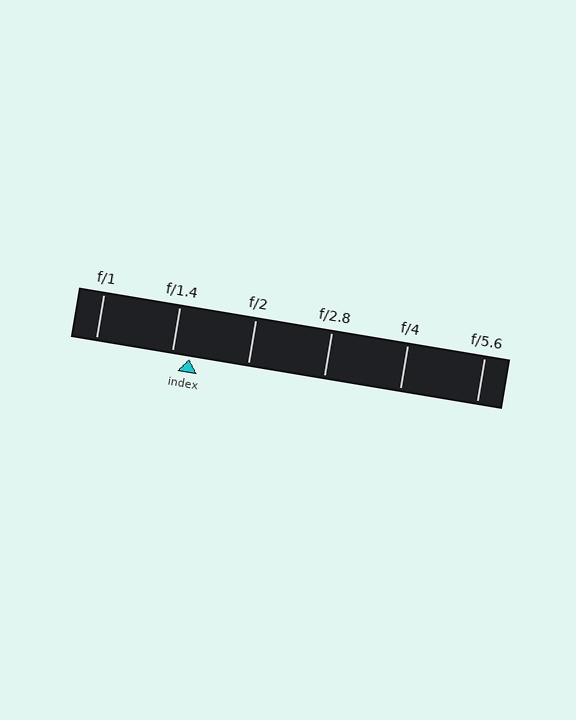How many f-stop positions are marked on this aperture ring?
There are 6 f-stop positions marked.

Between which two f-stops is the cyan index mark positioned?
The index mark is between f/1.4 and f/2.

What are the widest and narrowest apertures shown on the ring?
The widest aperture shown is f/1 and the narrowest is f/5.6.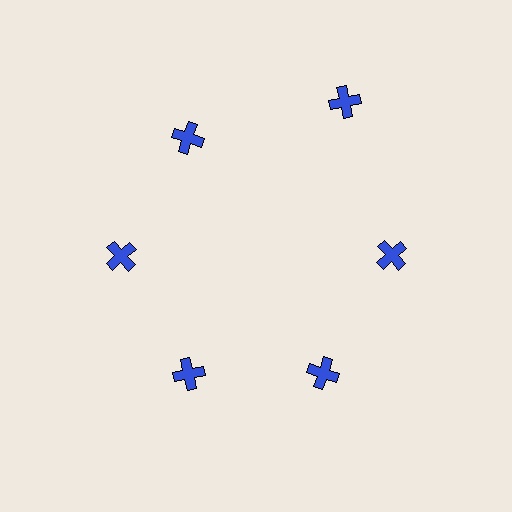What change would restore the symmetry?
The symmetry would be restored by moving it inward, back onto the ring so that all 6 crosses sit at equal angles and equal distance from the center.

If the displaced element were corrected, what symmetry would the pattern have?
It would have 6-fold rotational symmetry — the pattern would map onto itself every 60 degrees.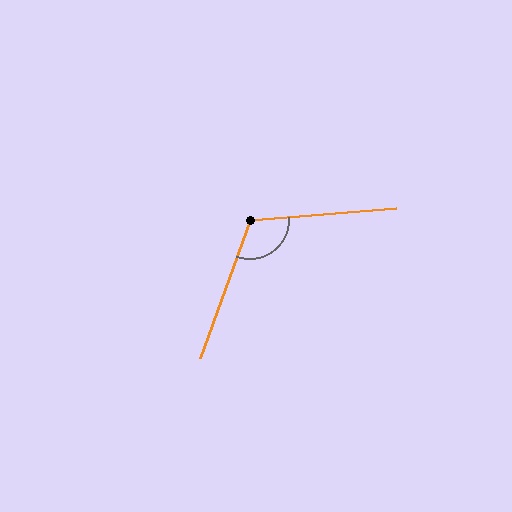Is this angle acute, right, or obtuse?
It is obtuse.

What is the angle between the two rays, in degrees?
Approximately 114 degrees.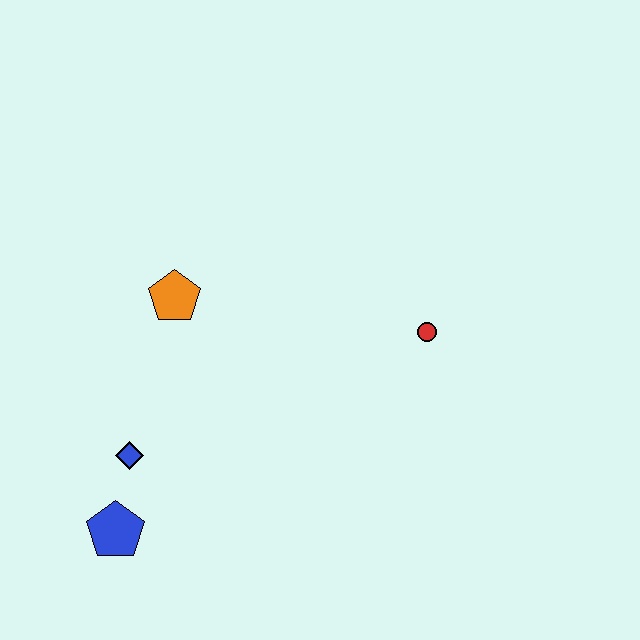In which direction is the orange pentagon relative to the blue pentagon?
The orange pentagon is above the blue pentagon.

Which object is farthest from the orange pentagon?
The red circle is farthest from the orange pentagon.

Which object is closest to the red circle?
The orange pentagon is closest to the red circle.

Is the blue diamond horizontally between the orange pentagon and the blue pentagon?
Yes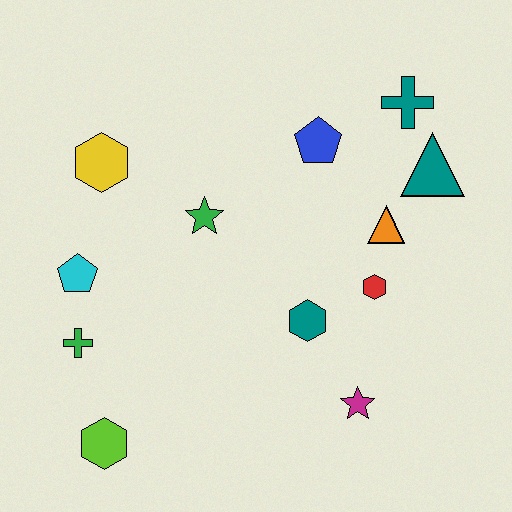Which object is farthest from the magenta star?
The yellow hexagon is farthest from the magenta star.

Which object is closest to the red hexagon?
The orange triangle is closest to the red hexagon.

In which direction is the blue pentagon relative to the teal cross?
The blue pentagon is to the left of the teal cross.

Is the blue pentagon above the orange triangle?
Yes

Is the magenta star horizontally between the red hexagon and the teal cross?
No